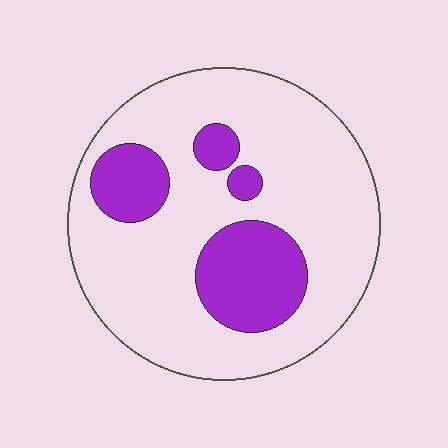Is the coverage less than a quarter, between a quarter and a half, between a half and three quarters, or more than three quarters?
Less than a quarter.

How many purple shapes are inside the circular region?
4.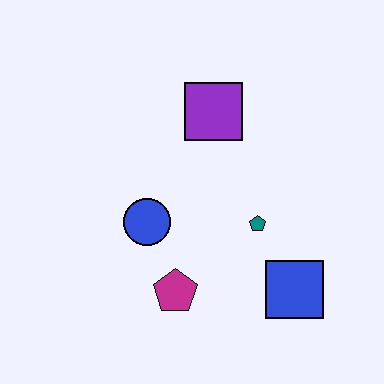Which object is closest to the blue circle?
The magenta pentagon is closest to the blue circle.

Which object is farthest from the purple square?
The blue square is farthest from the purple square.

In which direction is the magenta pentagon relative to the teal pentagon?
The magenta pentagon is to the left of the teal pentagon.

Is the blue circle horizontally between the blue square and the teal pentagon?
No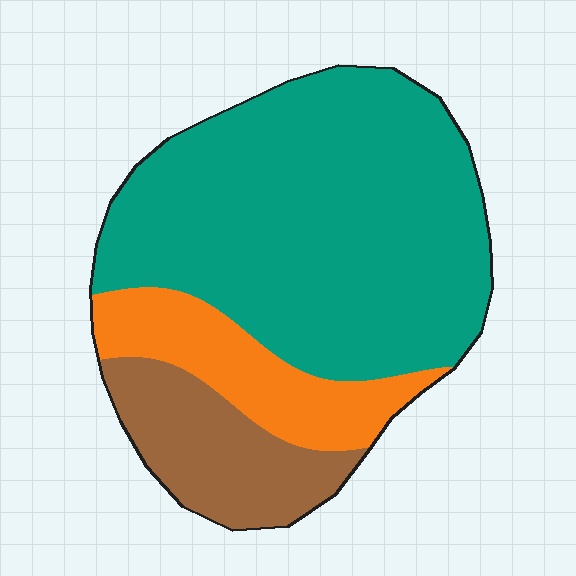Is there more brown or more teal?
Teal.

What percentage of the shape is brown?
Brown covers 17% of the shape.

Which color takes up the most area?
Teal, at roughly 65%.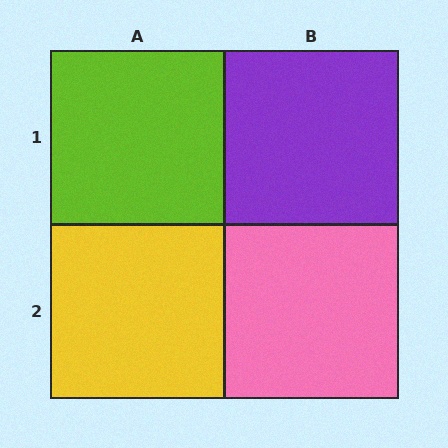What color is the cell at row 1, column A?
Lime.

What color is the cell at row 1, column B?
Purple.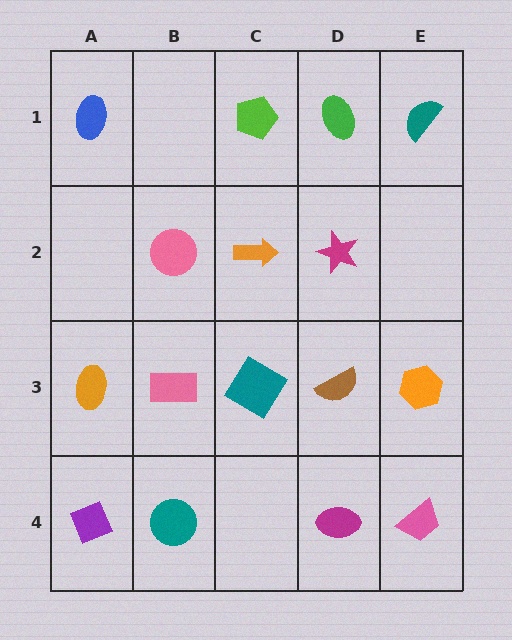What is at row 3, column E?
An orange hexagon.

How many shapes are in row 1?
4 shapes.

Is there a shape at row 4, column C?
No, that cell is empty.